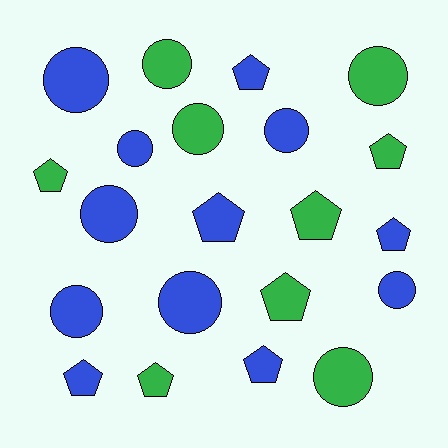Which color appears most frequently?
Blue, with 12 objects.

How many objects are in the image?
There are 21 objects.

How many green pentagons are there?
There are 5 green pentagons.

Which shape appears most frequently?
Circle, with 11 objects.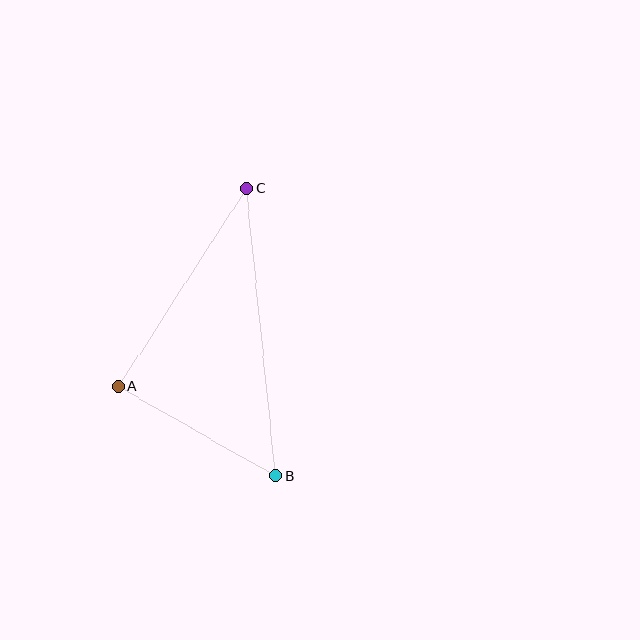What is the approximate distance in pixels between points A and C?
The distance between A and C is approximately 236 pixels.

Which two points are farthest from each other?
Points B and C are farthest from each other.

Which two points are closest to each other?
Points A and B are closest to each other.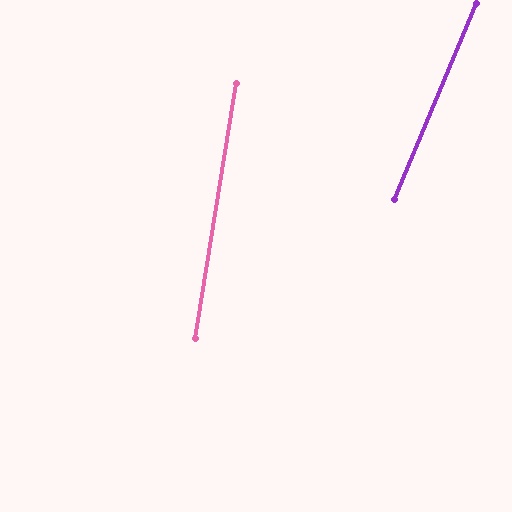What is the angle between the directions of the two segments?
Approximately 13 degrees.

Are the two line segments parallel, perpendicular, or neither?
Neither parallel nor perpendicular — they differ by about 13°.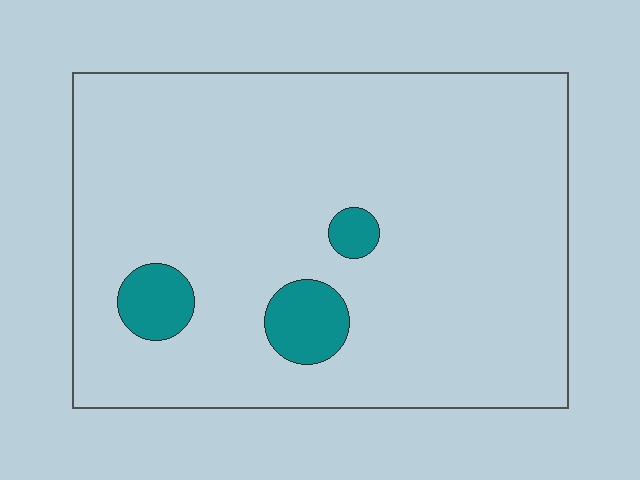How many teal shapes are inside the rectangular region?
3.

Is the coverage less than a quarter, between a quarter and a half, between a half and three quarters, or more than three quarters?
Less than a quarter.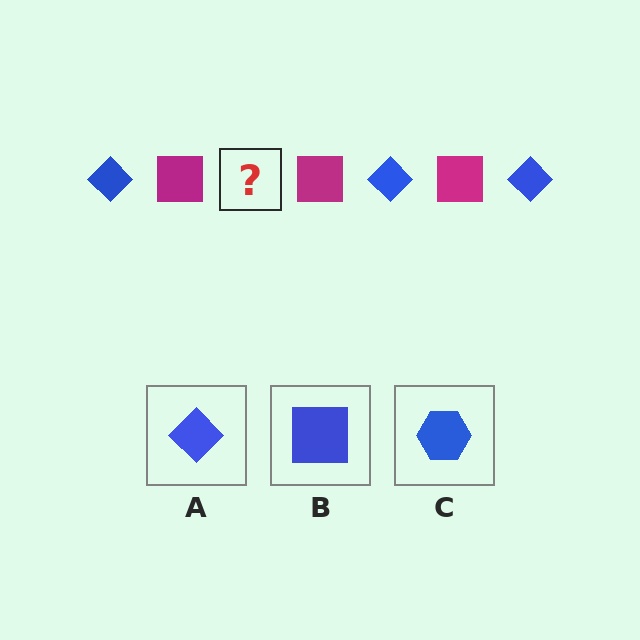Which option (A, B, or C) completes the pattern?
A.